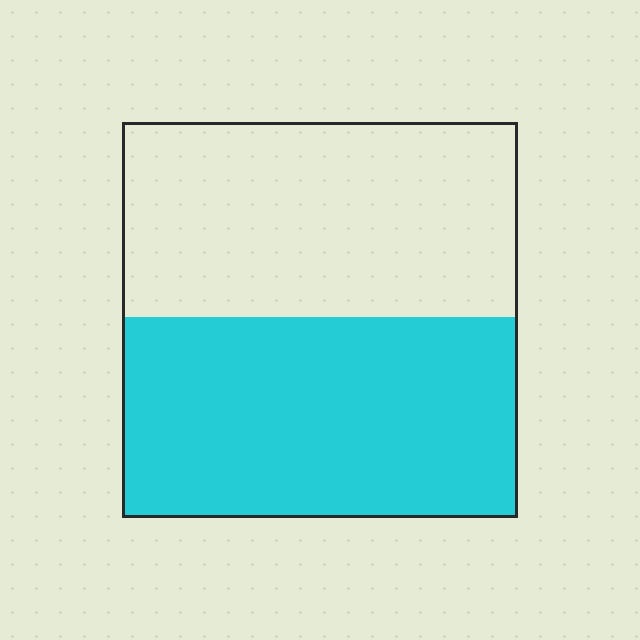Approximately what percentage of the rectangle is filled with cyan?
Approximately 50%.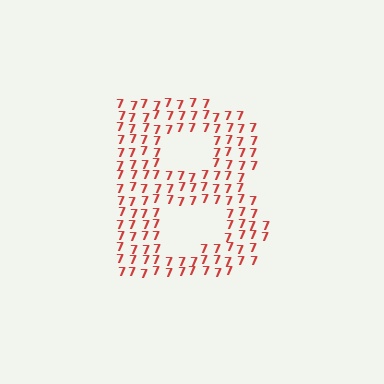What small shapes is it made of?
It is made of small digit 7's.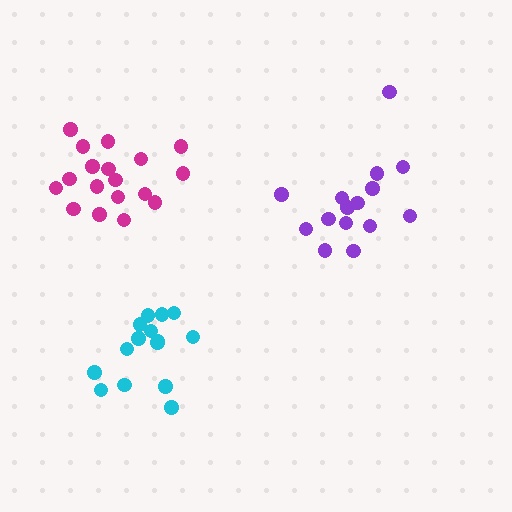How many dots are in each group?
Group 1: 19 dots, Group 2: 15 dots, Group 3: 15 dots (49 total).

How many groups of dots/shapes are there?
There are 3 groups.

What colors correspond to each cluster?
The clusters are colored: magenta, purple, cyan.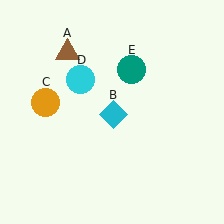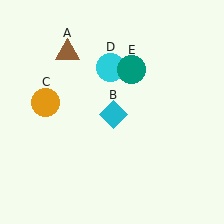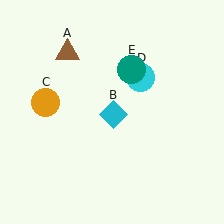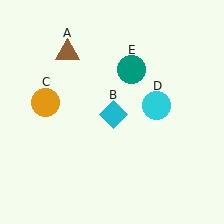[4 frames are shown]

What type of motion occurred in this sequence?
The cyan circle (object D) rotated clockwise around the center of the scene.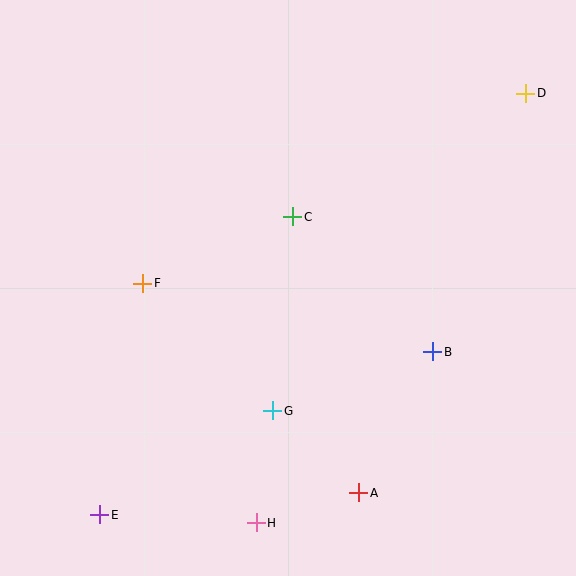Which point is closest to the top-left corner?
Point F is closest to the top-left corner.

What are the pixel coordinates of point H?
Point H is at (256, 523).